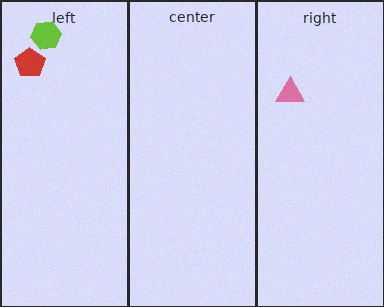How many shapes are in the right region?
1.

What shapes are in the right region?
The pink triangle.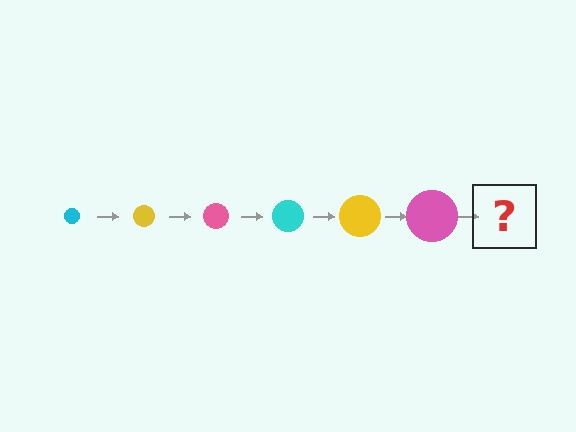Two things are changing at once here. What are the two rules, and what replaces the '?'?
The two rules are that the circle grows larger each step and the color cycles through cyan, yellow, and pink. The '?' should be a cyan circle, larger than the previous one.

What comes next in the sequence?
The next element should be a cyan circle, larger than the previous one.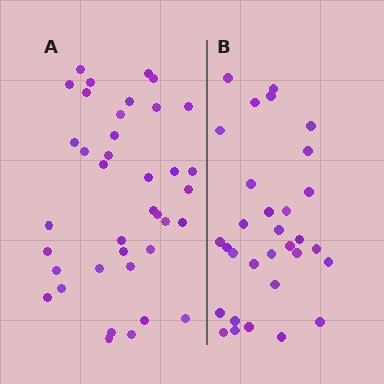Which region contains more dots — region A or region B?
Region A (the left region) has more dots.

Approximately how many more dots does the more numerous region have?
Region A has roughly 8 or so more dots than region B.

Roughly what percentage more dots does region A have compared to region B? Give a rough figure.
About 25% more.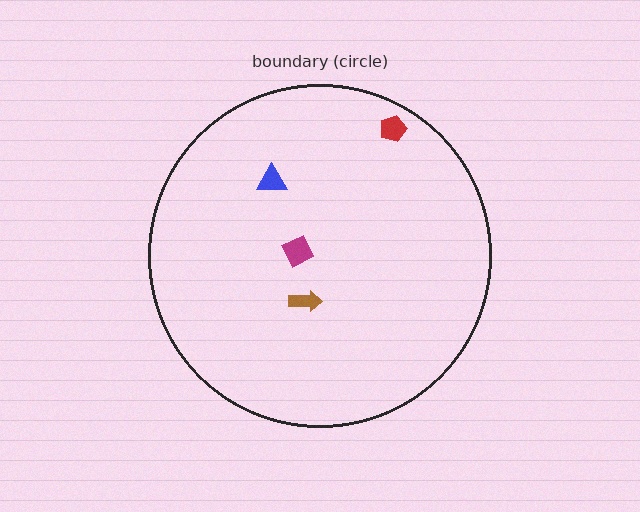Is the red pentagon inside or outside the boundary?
Inside.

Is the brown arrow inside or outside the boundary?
Inside.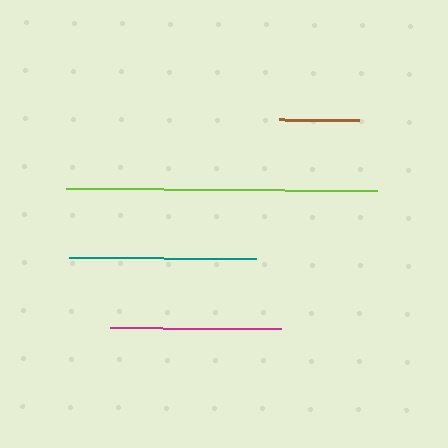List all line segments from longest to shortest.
From longest to shortest: lime, teal, magenta, brown.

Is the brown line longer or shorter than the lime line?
The lime line is longer than the brown line.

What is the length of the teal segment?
The teal segment is approximately 186 pixels long.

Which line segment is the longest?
The lime line is the longest at approximately 311 pixels.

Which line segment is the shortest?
The brown line is the shortest at approximately 80 pixels.